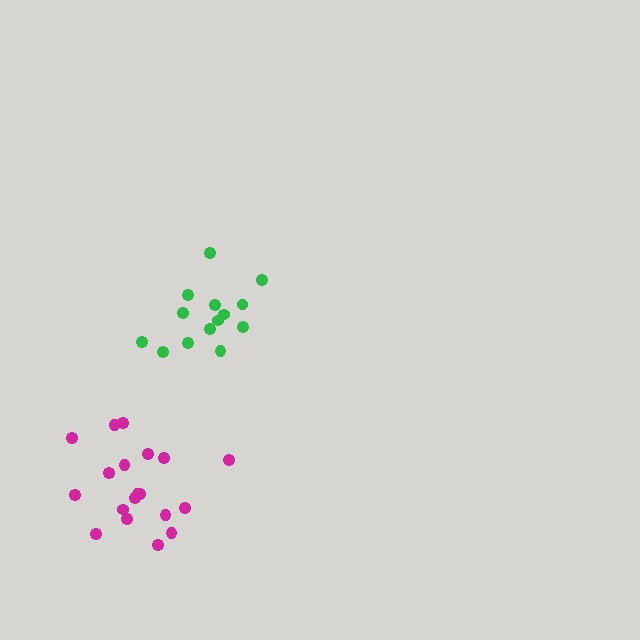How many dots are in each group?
Group 1: 19 dots, Group 2: 14 dots (33 total).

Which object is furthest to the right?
The green cluster is rightmost.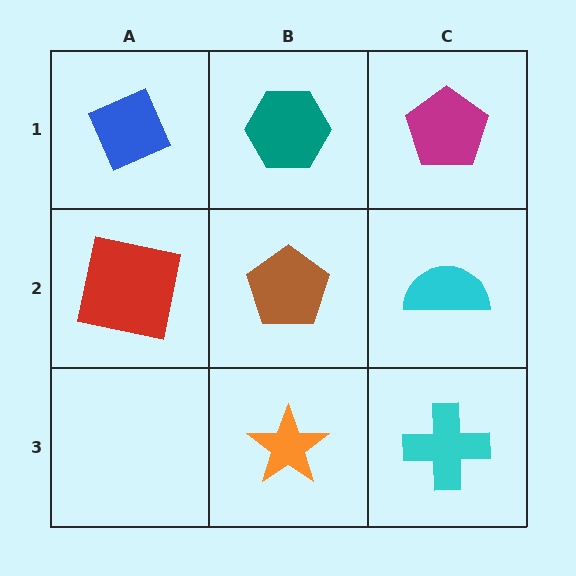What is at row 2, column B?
A brown pentagon.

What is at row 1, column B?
A teal hexagon.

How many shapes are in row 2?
3 shapes.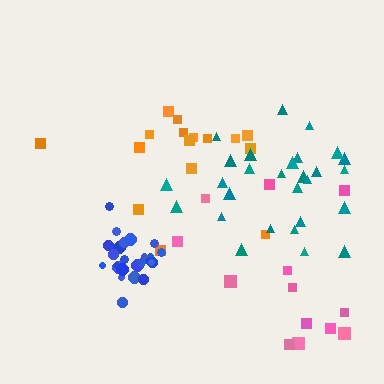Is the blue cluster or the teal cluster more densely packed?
Blue.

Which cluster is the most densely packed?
Blue.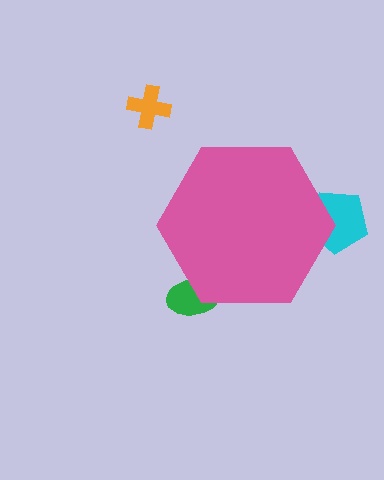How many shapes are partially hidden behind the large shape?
2 shapes are partially hidden.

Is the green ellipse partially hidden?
Yes, the green ellipse is partially hidden behind the pink hexagon.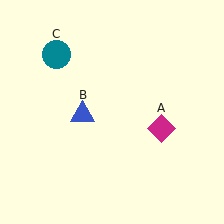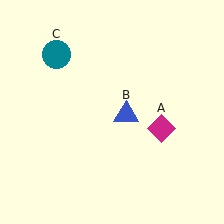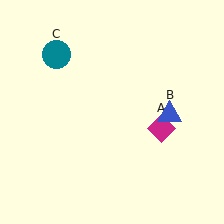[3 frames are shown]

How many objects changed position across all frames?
1 object changed position: blue triangle (object B).